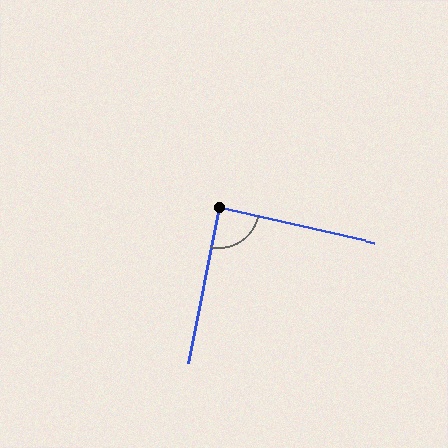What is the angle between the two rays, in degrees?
Approximately 89 degrees.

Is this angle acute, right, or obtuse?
It is approximately a right angle.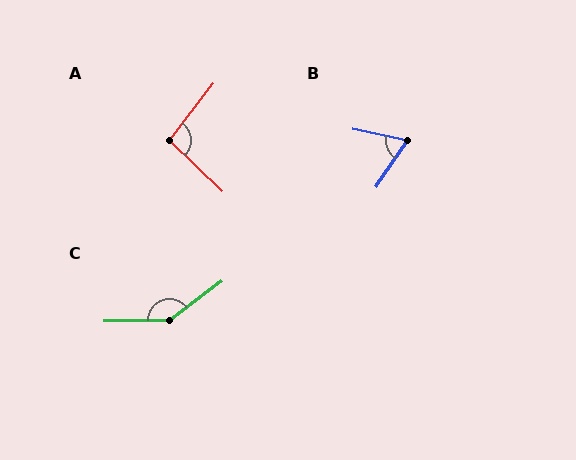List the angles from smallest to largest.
B (68°), A (96°), C (143°).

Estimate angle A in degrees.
Approximately 96 degrees.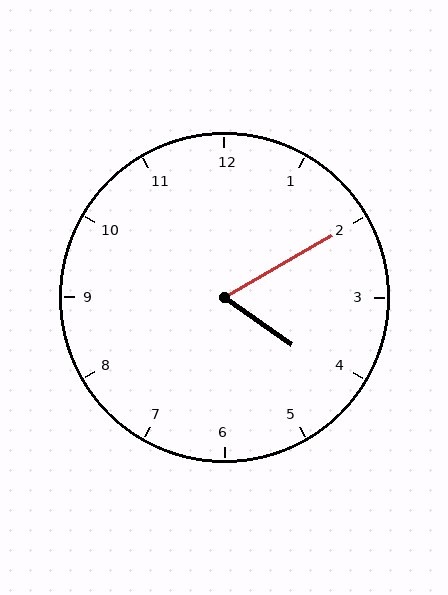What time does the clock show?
4:10.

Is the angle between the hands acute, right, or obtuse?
It is acute.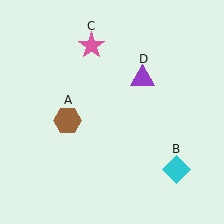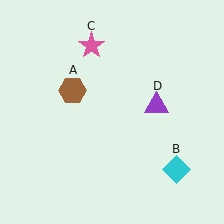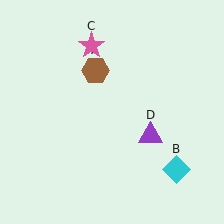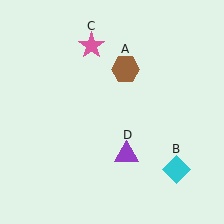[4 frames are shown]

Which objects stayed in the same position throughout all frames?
Cyan diamond (object B) and pink star (object C) remained stationary.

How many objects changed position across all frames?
2 objects changed position: brown hexagon (object A), purple triangle (object D).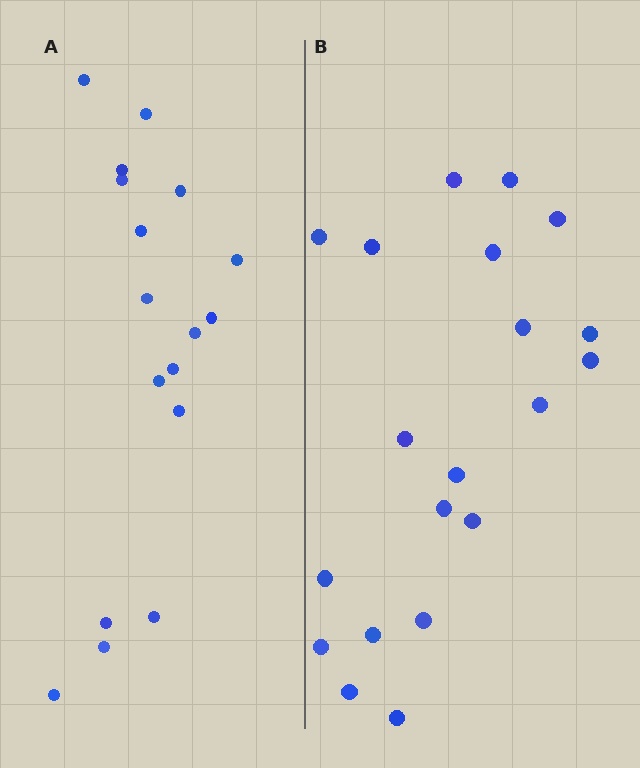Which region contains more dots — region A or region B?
Region B (the right region) has more dots.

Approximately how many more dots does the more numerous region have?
Region B has just a few more — roughly 2 or 3 more dots than region A.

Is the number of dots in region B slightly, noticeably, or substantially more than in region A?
Region B has only slightly more — the two regions are fairly close. The ratio is roughly 1.2 to 1.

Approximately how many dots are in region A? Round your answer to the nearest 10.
About 20 dots. (The exact count is 17, which rounds to 20.)